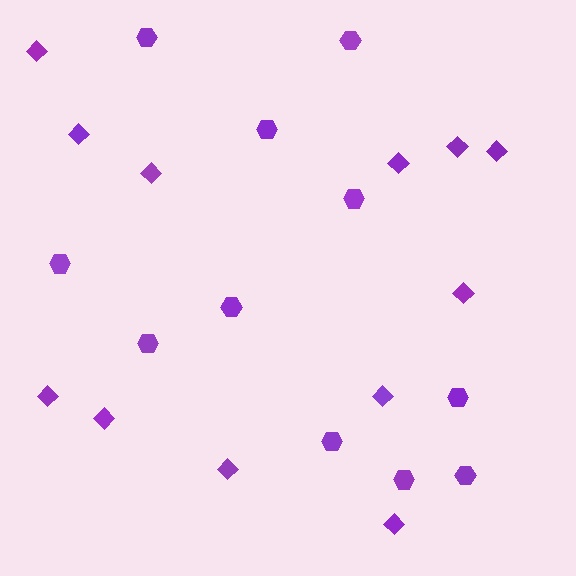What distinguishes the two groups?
There are 2 groups: one group of hexagons (11) and one group of diamonds (12).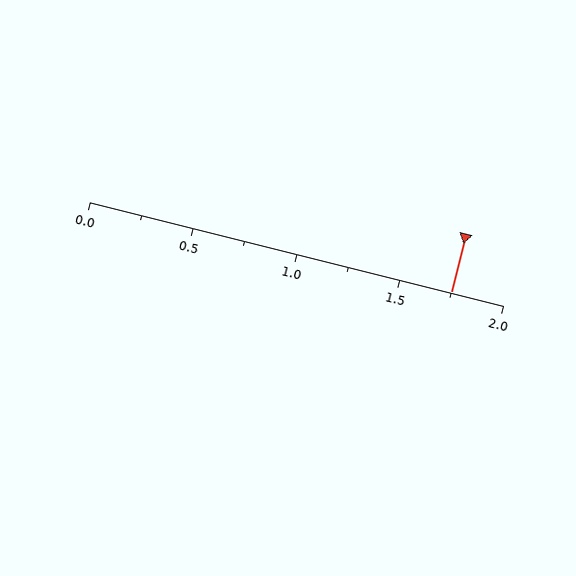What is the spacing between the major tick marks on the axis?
The major ticks are spaced 0.5 apart.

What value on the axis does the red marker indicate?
The marker indicates approximately 1.75.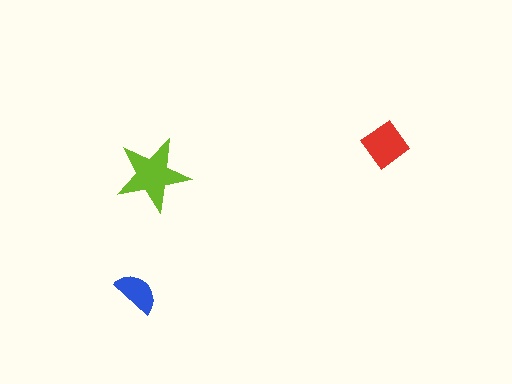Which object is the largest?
The lime star.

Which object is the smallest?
The blue semicircle.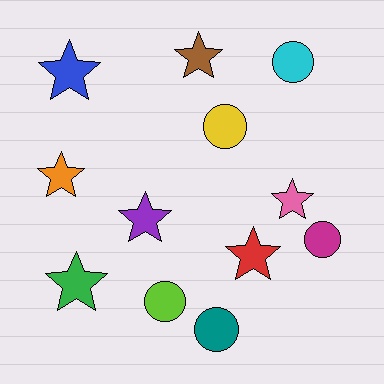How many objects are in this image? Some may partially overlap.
There are 12 objects.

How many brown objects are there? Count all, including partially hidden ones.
There is 1 brown object.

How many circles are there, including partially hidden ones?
There are 5 circles.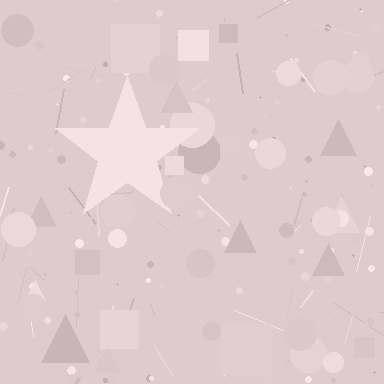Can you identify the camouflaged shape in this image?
The camouflaged shape is a star.